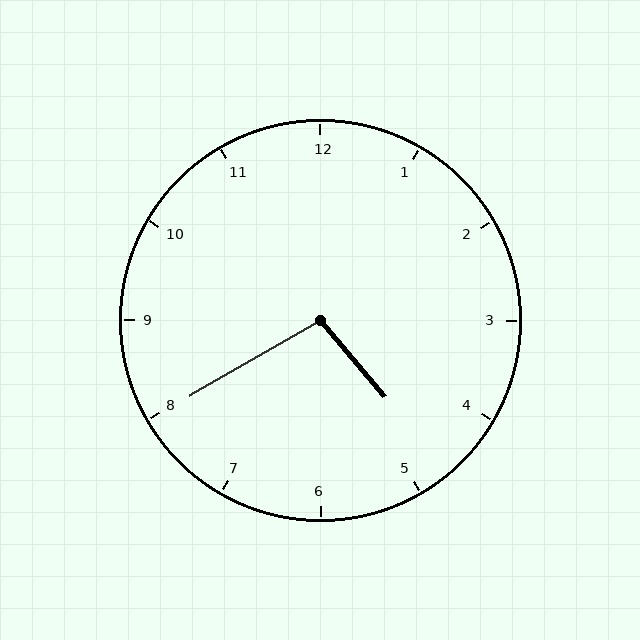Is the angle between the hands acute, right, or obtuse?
It is obtuse.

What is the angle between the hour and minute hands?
Approximately 100 degrees.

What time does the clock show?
4:40.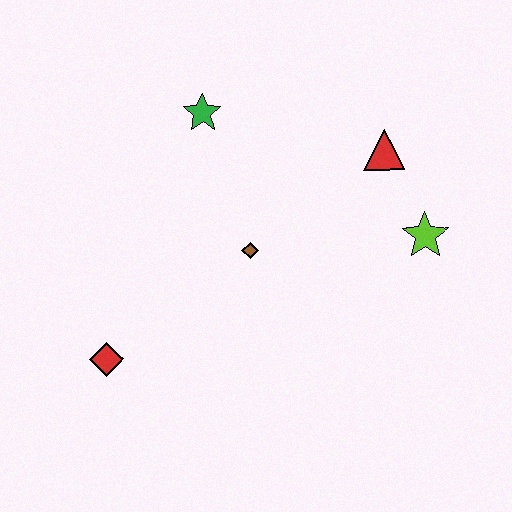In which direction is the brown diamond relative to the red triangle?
The brown diamond is to the left of the red triangle.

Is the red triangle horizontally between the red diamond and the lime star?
Yes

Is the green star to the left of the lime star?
Yes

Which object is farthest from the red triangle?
The red diamond is farthest from the red triangle.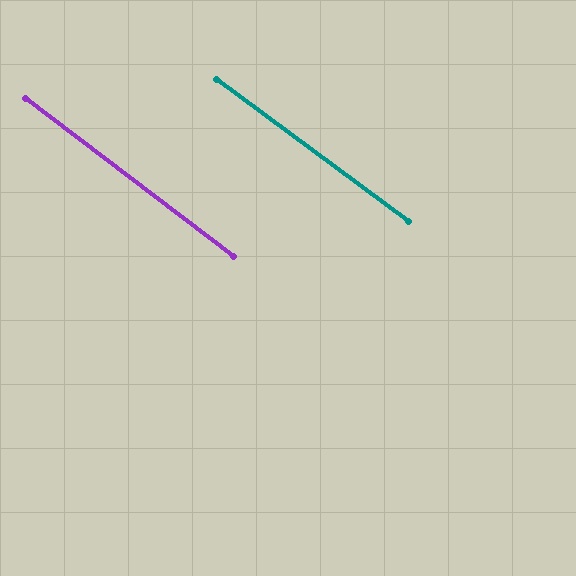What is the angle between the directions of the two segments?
Approximately 1 degree.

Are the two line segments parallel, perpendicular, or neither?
Parallel — their directions differ by only 0.6°.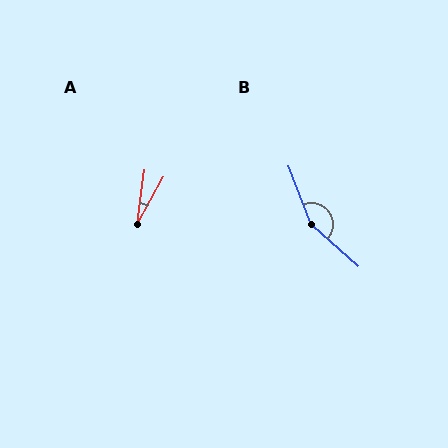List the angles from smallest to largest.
A (22°), B (153°).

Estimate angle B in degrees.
Approximately 153 degrees.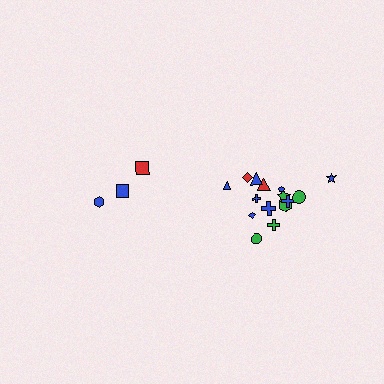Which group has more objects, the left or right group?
The right group.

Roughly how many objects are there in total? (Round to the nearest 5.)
Roughly 20 objects in total.